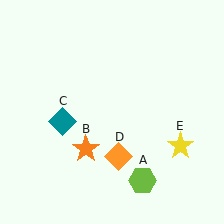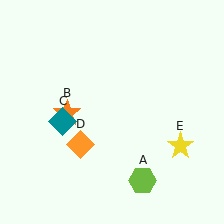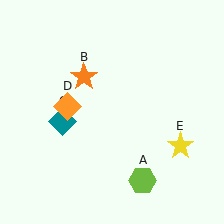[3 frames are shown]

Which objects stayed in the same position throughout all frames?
Lime hexagon (object A) and teal diamond (object C) and yellow star (object E) remained stationary.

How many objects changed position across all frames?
2 objects changed position: orange star (object B), orange diamond (object D).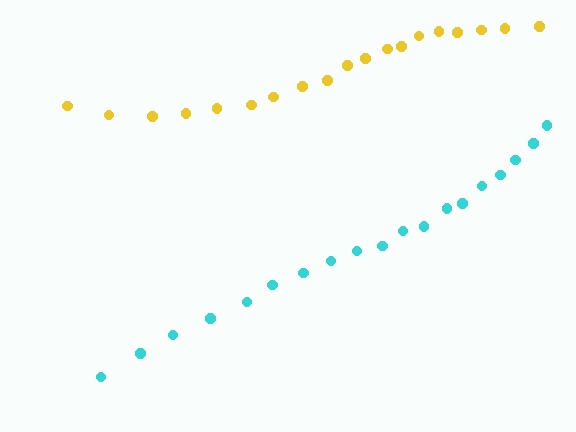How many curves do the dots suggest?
There are 2 distinct paths.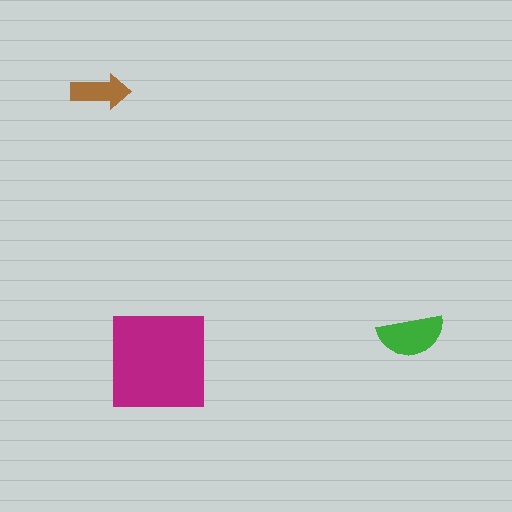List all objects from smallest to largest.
The brown arrow, the green semicircle, the magenta square.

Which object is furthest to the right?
The green semicircle is rightmost.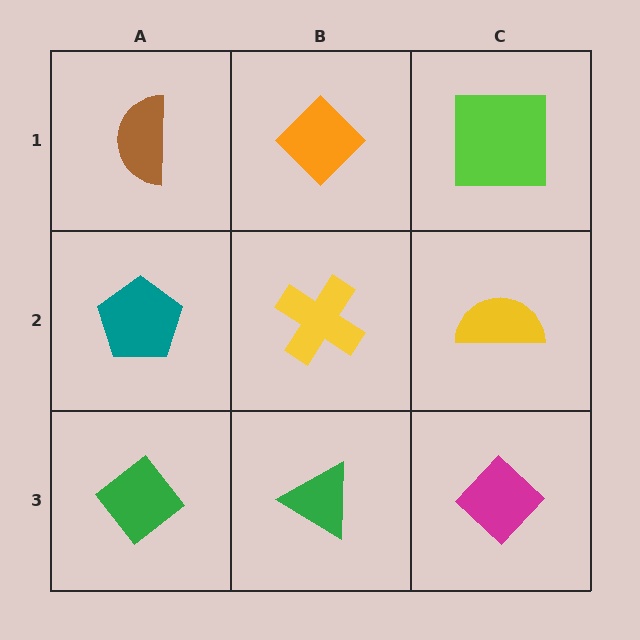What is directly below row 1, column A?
A teal pentagon.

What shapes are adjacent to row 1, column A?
A teal pentagon (row 2, column A), an orange diamond (row 1, column B).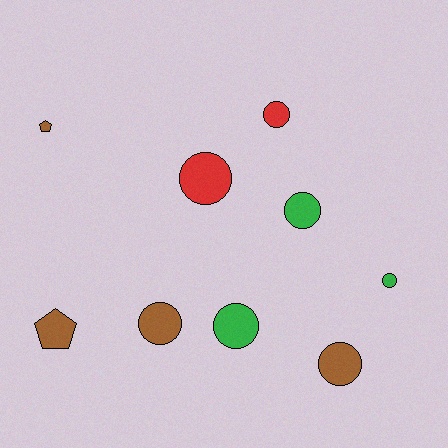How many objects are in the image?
There are 9 objects.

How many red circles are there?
There are 2 red circles.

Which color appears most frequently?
Brown, with 4 objects.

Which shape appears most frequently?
Circle, with 7 objects.